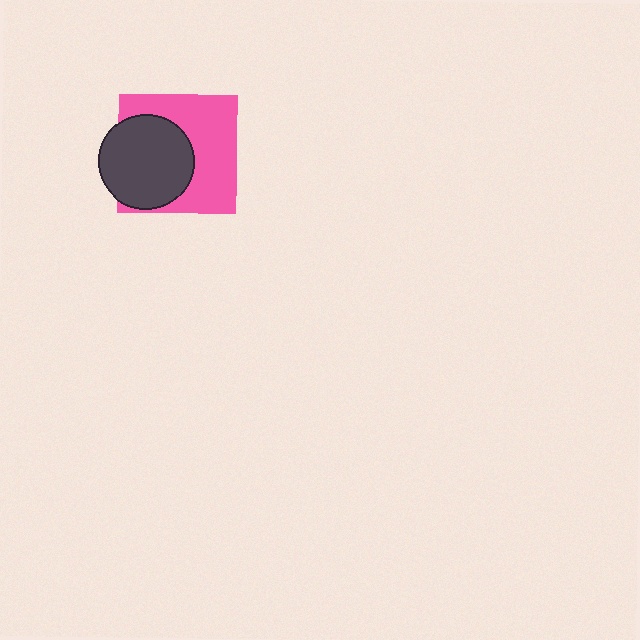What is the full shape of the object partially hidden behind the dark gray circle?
The partially hidden object is a pink square.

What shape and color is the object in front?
The object in front is a dark gray circle.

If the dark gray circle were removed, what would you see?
You would see the complete pink square.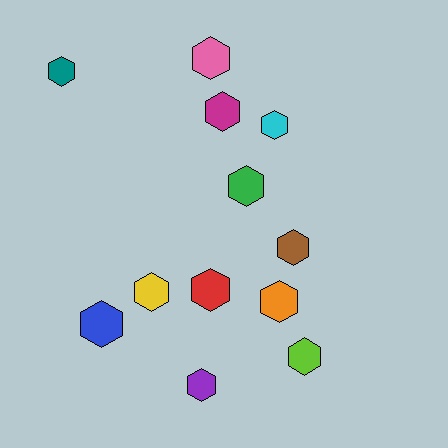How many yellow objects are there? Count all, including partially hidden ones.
There is 1 yellow object.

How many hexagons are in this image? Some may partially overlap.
There are 12 hexagons.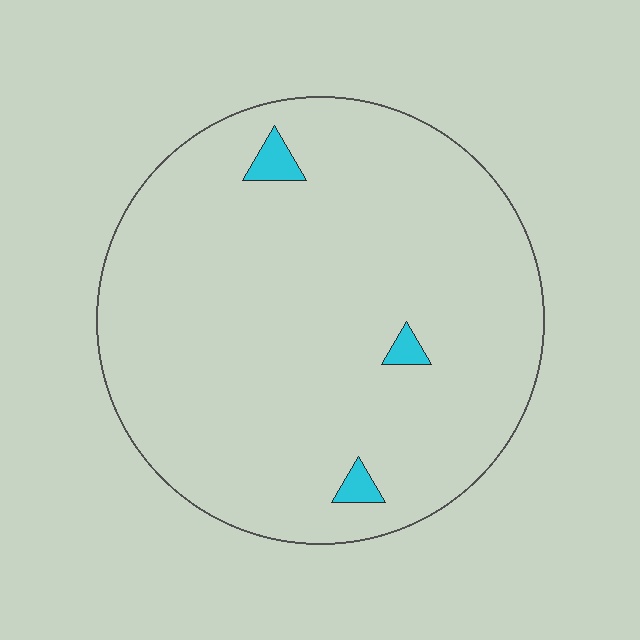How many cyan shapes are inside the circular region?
3.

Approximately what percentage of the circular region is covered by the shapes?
Approximately 5%.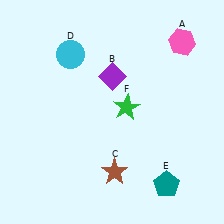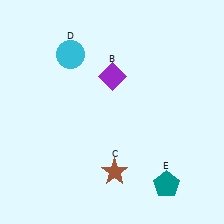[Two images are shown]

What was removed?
The pink hexagon (A), the green star (F) were removed in Image 2.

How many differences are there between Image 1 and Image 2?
There are 2 differences between the two images.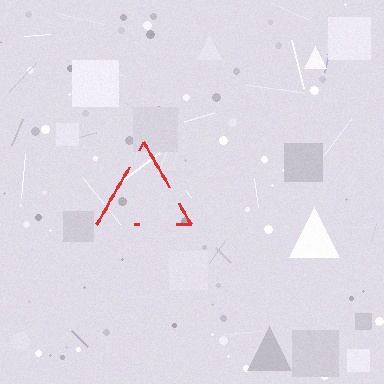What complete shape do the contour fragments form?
The contour fragments form a triangle.